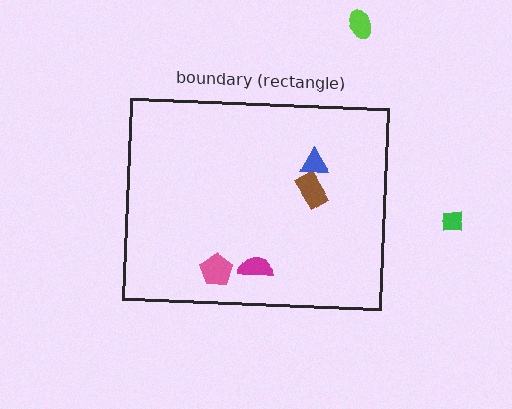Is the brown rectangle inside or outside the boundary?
Inside.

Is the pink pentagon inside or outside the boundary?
Inside.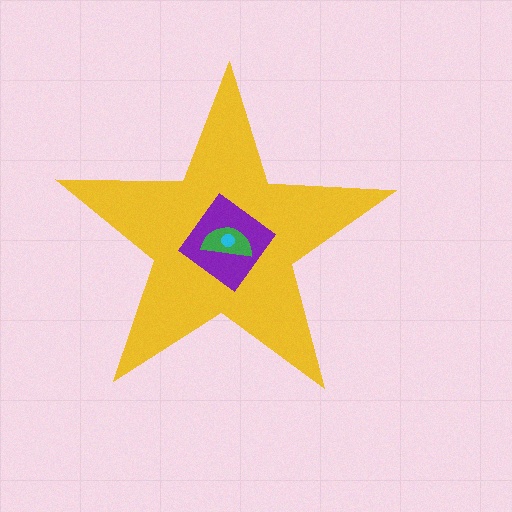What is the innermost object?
The cyan circle.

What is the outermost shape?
The yellow star.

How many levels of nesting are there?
4.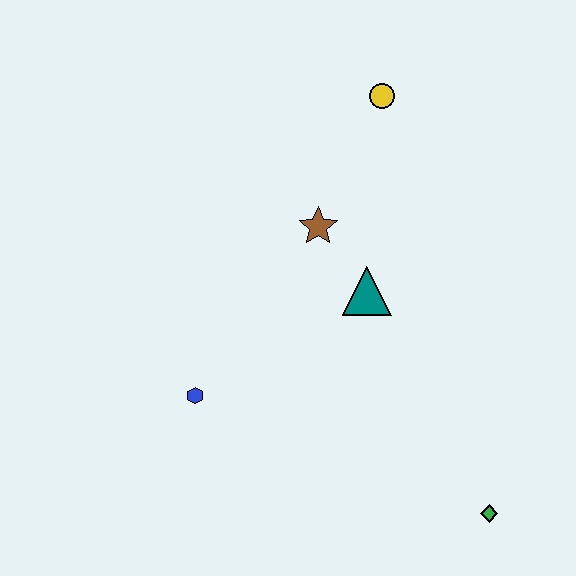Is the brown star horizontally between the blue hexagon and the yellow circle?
Yes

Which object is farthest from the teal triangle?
The green diamond is farthest from the teal triangle.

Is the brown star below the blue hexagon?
No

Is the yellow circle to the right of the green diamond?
No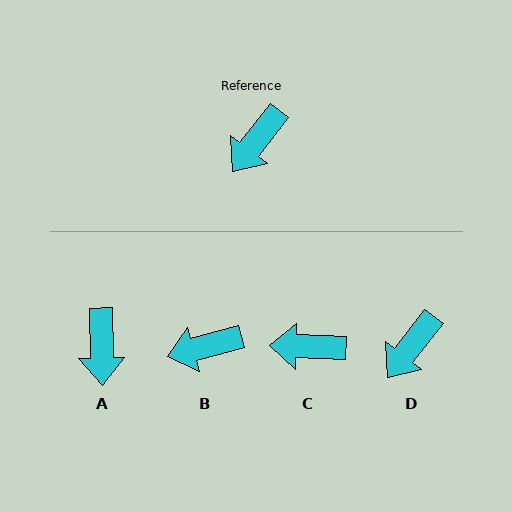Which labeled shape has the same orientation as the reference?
D.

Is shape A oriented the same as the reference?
No, it is off by about 39 degrees.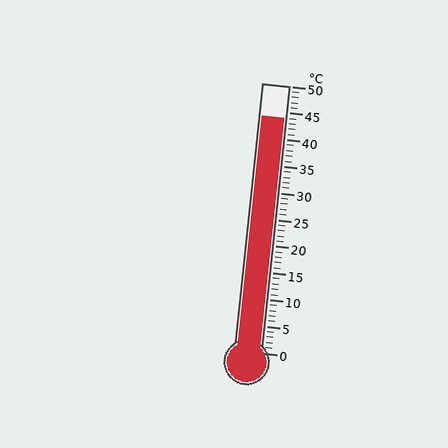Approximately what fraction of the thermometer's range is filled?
The thermometer is filled to approximately 90% of its range.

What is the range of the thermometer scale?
The thermometer scale ranges from 0°C to 50°C.